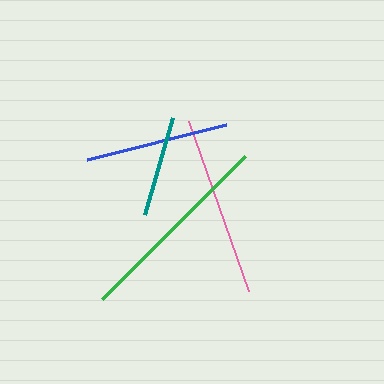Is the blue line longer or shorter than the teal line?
The blue line is longer than the teal line.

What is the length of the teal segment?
The teal segment is approximately 101 pixels long.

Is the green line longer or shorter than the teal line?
The green line is longer than the teal line.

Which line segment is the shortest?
The teal line is the shortest at approximately 101 pixels.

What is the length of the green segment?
The green segment is approximately 202 pixels long.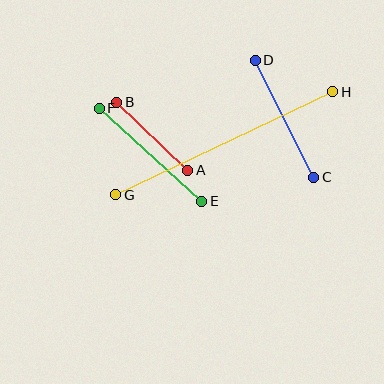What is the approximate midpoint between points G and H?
The midpoint is at approximately (224, 143) pixels.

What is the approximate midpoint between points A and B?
The midpoint is at approximately (152, 136) pixels.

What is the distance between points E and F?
The distance is approximately 139 pixels.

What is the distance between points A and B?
The distance is approximately 98 pixels.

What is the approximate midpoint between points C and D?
The midpoint is at approximately (285, 119) pixels.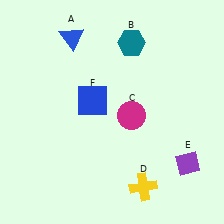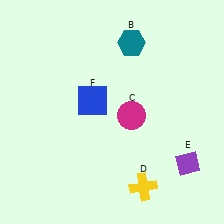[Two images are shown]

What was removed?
The blue triangle (A) was removed in Image 2.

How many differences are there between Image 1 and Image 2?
There is 1 difference between the two images.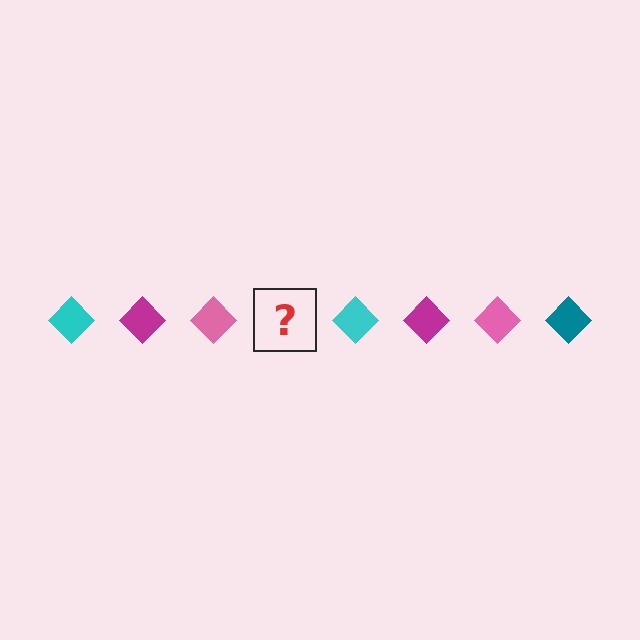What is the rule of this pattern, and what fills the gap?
The rule is that the pattern cycles through cyan, magenta, pink, teal diamonds. The gap should be filled with a teal diamond.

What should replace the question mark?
The question mark should be replaced with a teal diamond.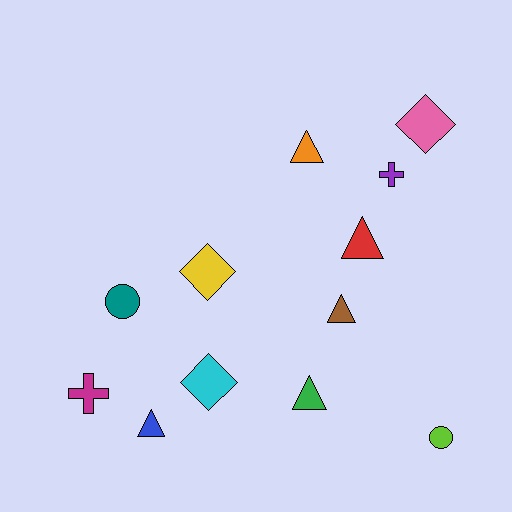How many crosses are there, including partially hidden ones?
There are 2 crosses.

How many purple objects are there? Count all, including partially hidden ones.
There is 1 purple object.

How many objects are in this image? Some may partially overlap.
There are 12 objects.